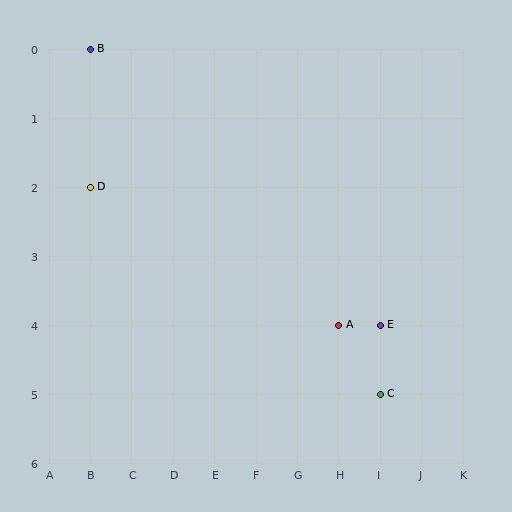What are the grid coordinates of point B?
Point B is at grid coordinates (B, 0).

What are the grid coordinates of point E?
Point E is at grid coordinates (I, 4).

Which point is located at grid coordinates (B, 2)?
Point D is at (B, 2).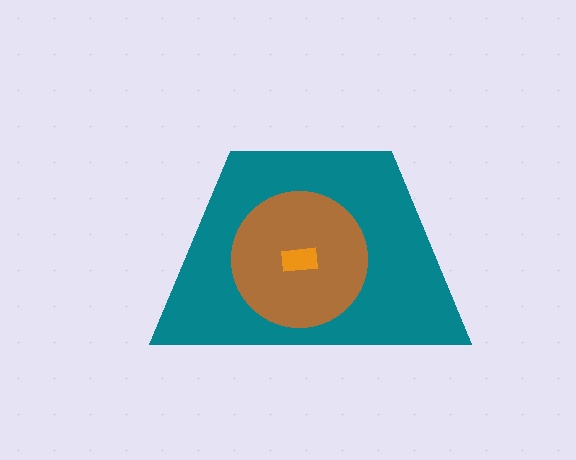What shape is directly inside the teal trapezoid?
The brown circle.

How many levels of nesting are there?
3.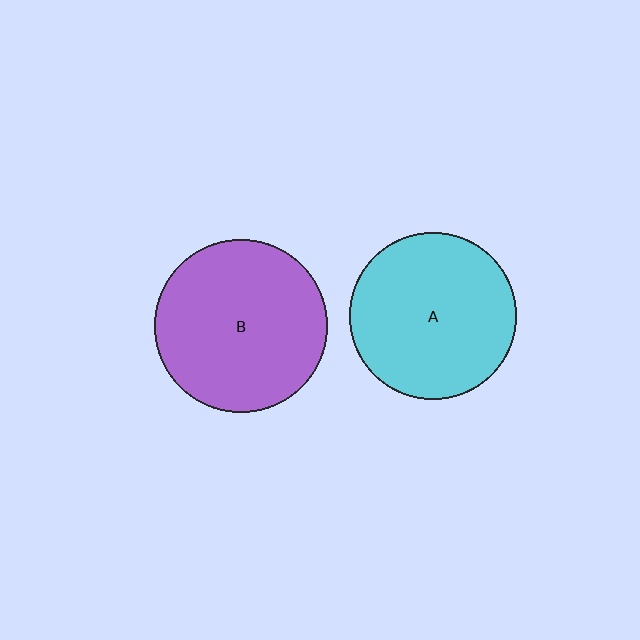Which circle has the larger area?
Circle B (purple).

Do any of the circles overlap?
No, none of the circles overlap.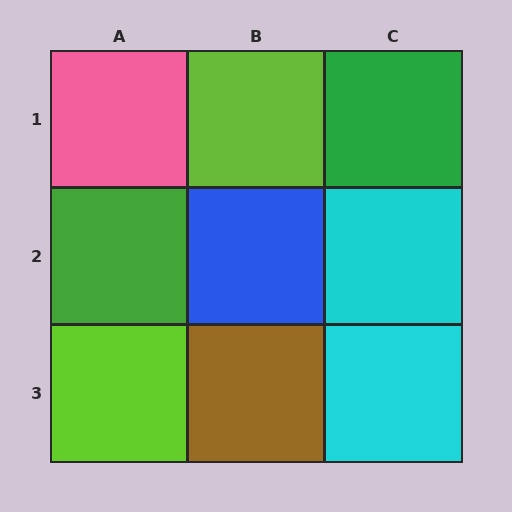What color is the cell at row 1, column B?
Lime.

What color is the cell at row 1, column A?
Pink.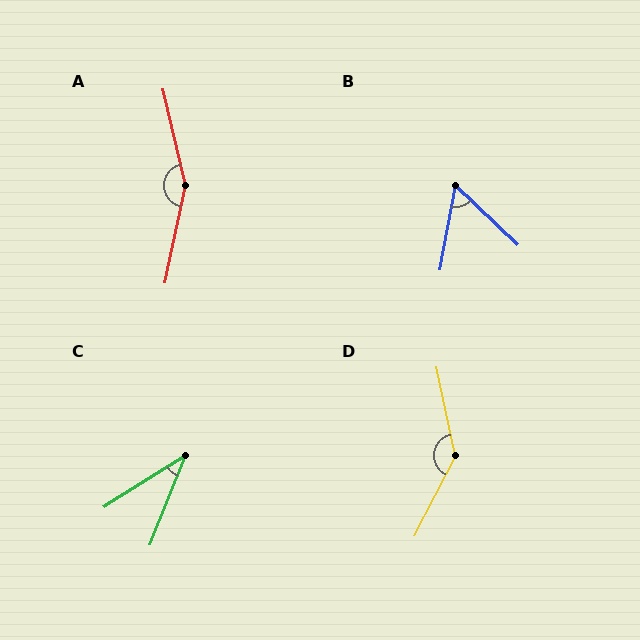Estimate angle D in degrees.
Approximately 141 degrees.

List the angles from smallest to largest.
C (36°), B (57°), D (141°), A (155°).